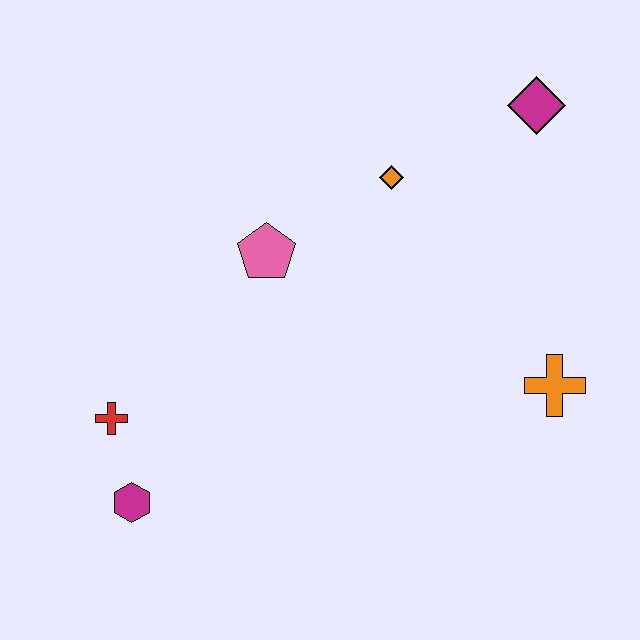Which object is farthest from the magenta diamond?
The magenta hexagon is farthest from the magenta diamond.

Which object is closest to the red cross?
The magenta hexagon is closest to the red cross.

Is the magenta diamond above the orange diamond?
Yes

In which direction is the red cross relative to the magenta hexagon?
The red cross is above the magenta hexagon.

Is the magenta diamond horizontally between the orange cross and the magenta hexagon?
Yes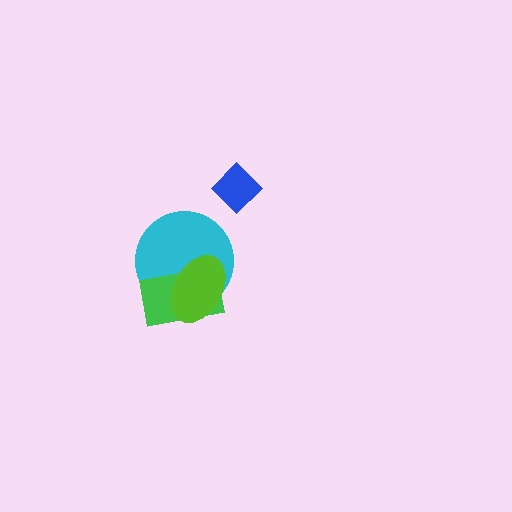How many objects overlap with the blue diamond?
0 objects overlap with the blue diamond.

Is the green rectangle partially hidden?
Yes, it is partially covered by another shape.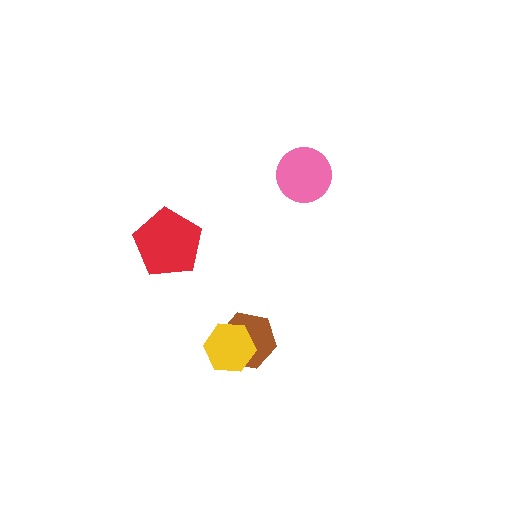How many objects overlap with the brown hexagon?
1 object overlaps with the brown hexagon.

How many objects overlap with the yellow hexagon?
1 object overlaps with the yellow hexagon.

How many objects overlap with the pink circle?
0 objects overlap with the pink circle.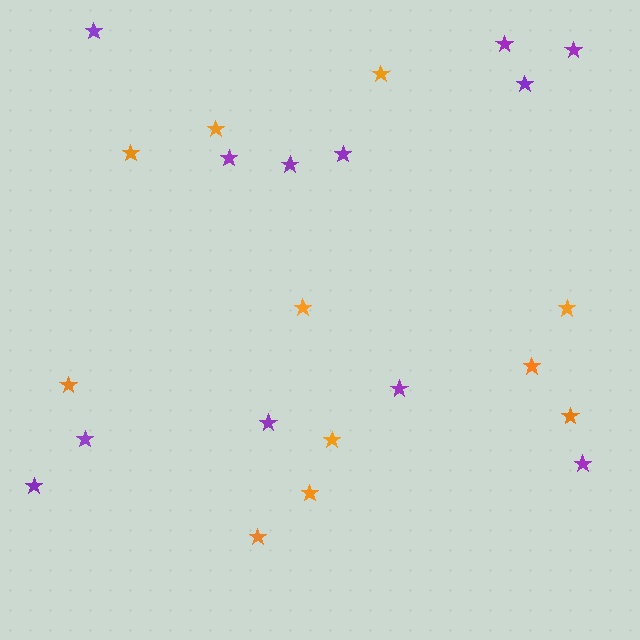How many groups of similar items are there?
There are 2 groups: one group of purple stars (12) and one group of orange stars (11).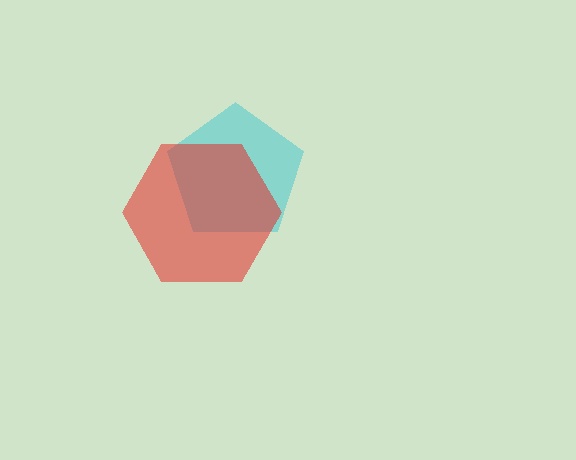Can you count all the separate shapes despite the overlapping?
Yes, there are 2 separate shapes.